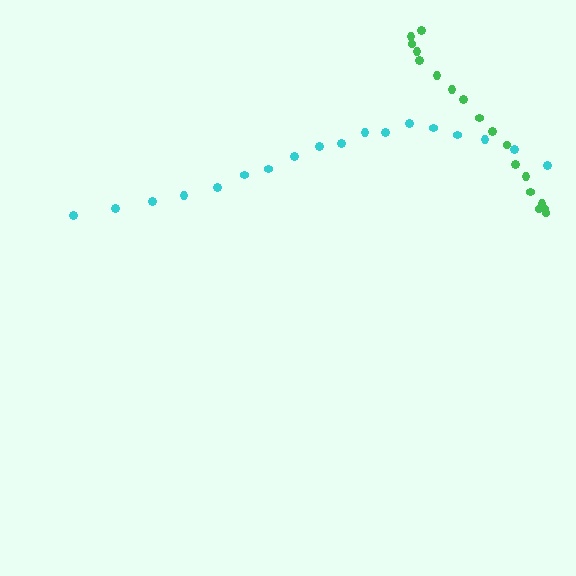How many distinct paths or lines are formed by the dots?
There are 2 distinct paths.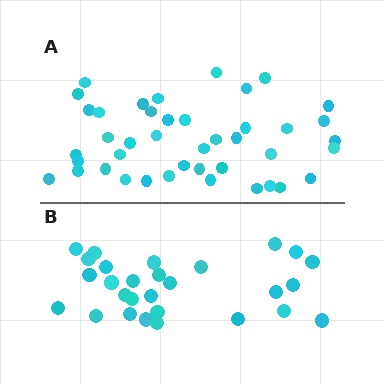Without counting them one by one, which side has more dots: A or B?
Region A (the top region) has more dots.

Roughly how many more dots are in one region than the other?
Region A has approximately 15 more dots than region B.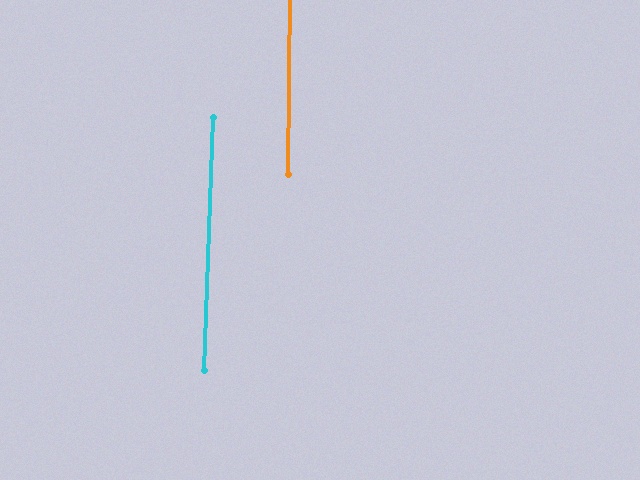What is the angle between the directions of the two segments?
Approximately 1 degree.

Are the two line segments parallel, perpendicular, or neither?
Parallel — their directions differ by only 1.1°.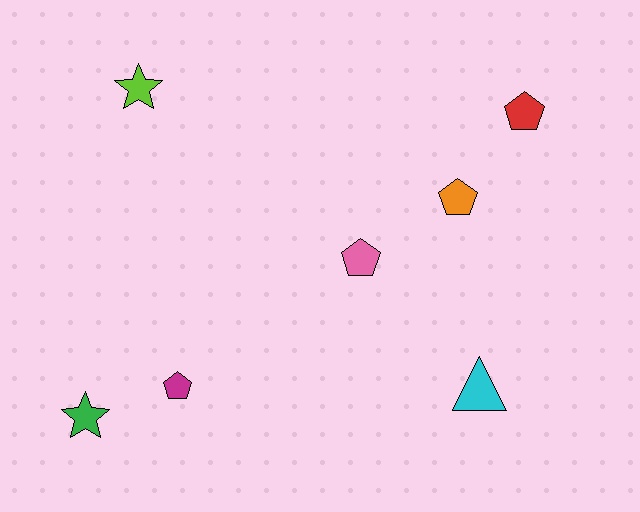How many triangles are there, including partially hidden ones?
There is 1 triangle.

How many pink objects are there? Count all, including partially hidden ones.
There is 1 pink object.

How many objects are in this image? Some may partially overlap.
There are 7 objects.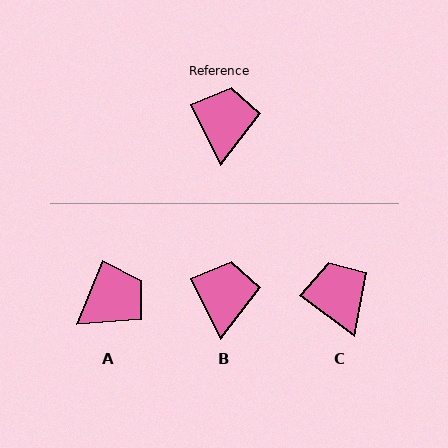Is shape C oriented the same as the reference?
No, it is off by about 27 degrees.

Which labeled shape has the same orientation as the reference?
B.